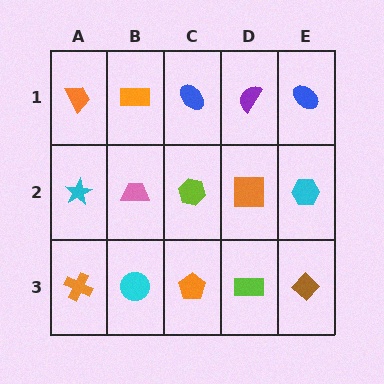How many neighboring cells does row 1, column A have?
2.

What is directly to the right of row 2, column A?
A pink trapezoid.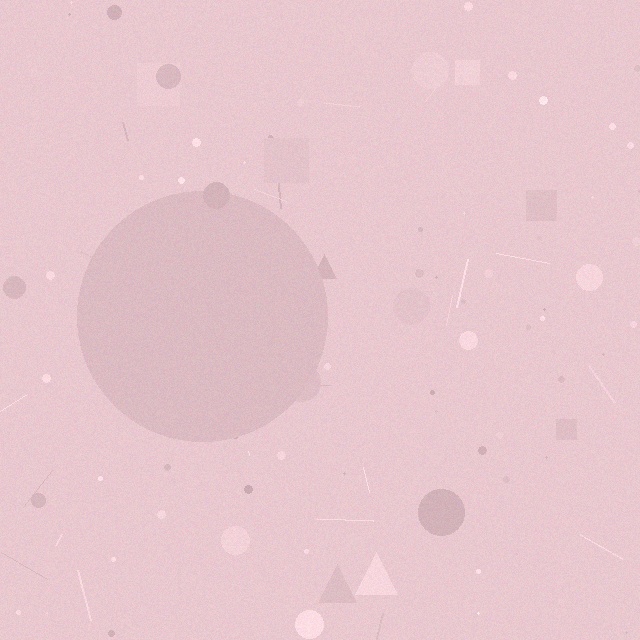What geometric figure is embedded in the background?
A circle is embedded in the background.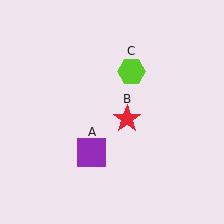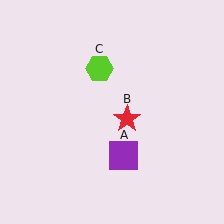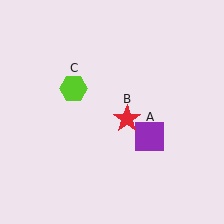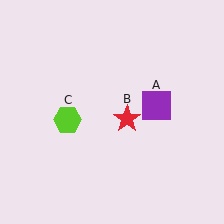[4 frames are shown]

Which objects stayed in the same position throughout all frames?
Red star (object B) remained stationary.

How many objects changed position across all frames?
2 objects changed position: purple square (object A), lime hexagon (object C).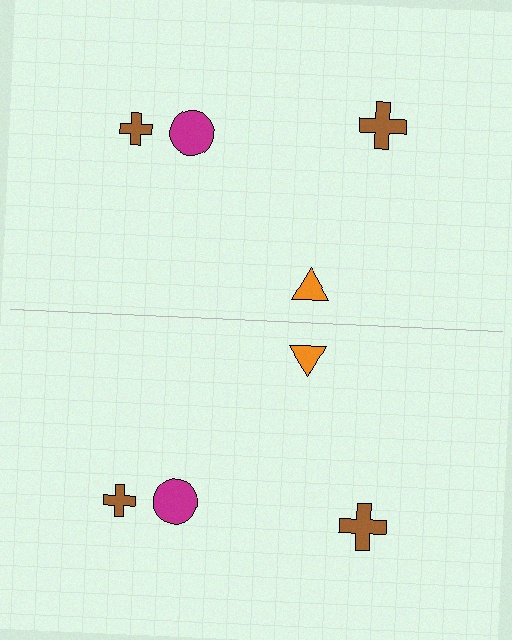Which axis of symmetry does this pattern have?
The pattern has a horizontal axis of symmetry running through the center of the image.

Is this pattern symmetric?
Yes, this pattern has bilateral (reflection) symmetry.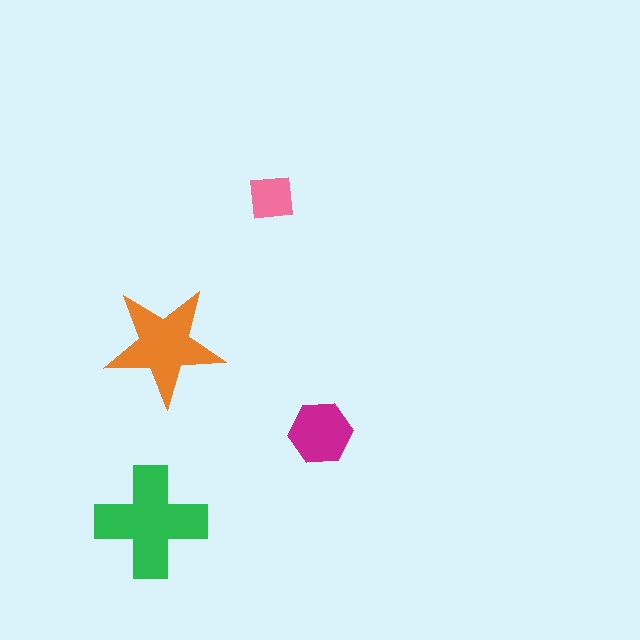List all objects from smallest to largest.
The pink square, the magenta hexagon, the orange star, the green cross.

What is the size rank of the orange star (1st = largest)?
2nd.